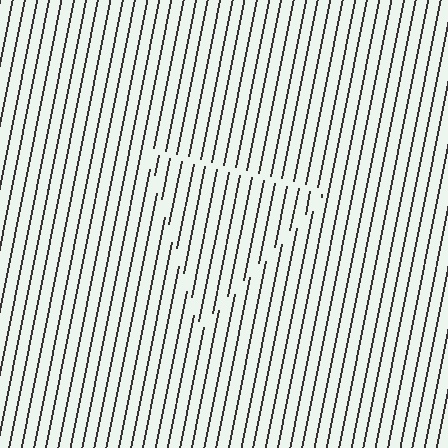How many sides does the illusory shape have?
3 sides — the line-ends trace a triangle.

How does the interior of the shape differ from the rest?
The interior of the shape contains the same grating, shifted by half a period — the contour is defined by the phase discontinuity where line-ends from the inner and outer gratings abut.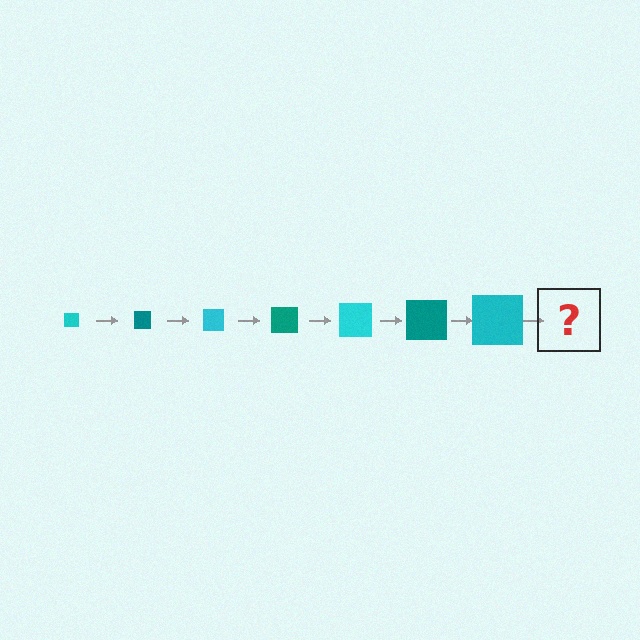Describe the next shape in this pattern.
It should be a teal square, larger than the previous one.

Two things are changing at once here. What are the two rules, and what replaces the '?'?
The two rules are that the square grows larger each step and the color cycles through cyan and teal. The '?' should be a teal square, larger than the previous one.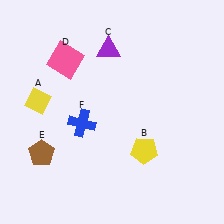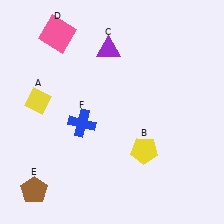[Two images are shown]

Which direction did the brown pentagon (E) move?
The brown pentagon (E) moved down.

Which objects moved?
The objects that moved are: the pink square (D), the brown pentagon (E).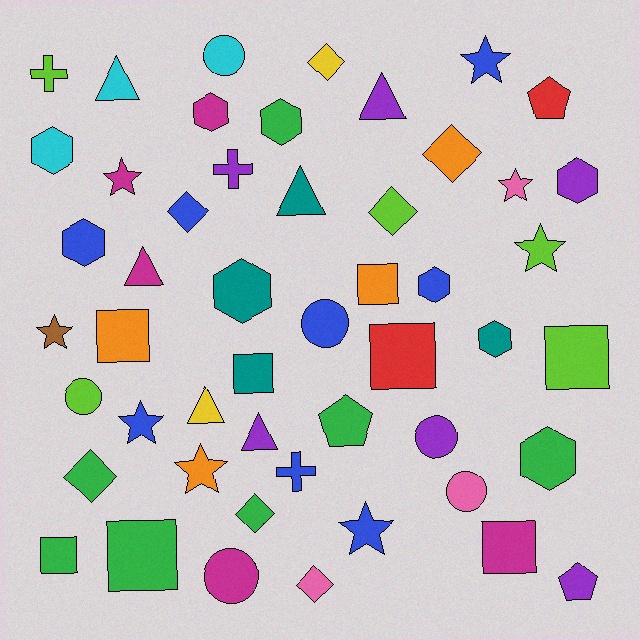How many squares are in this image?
There are 8 squares.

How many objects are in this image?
There are 50 objects.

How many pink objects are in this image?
There are 3 pink objects.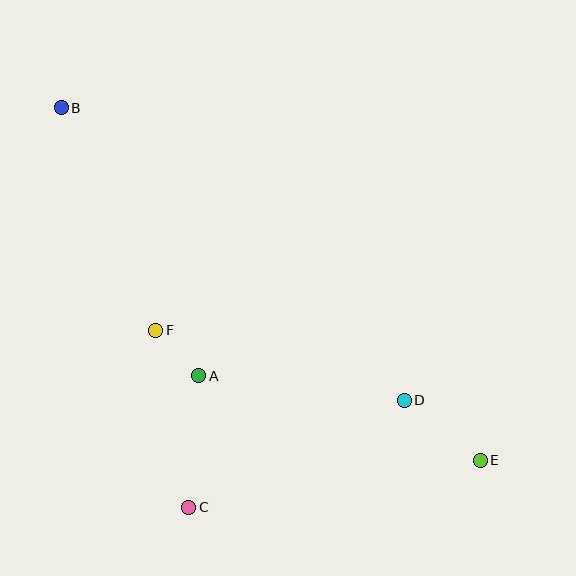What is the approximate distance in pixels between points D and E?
The distance between D and E is approximately 97 pixels.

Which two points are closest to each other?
Points A and F are closest to each other.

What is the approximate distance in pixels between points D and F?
The distance between D and F is approximately 258 pixels.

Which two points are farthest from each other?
Points B and E are farthest from each other.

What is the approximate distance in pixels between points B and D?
The distance between B and D is approximately 451 pixels.